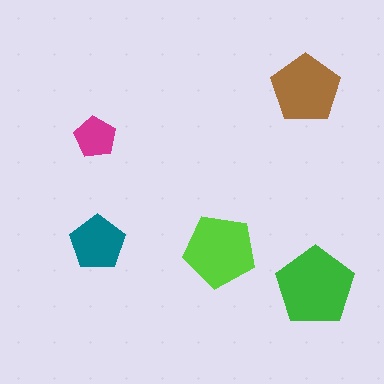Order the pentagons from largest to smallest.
the green one, the lime one, the brown one, the teal one, the magenta one.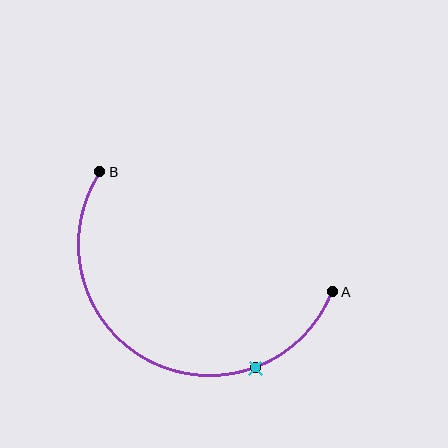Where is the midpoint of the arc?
The arc midpoint is the point on the curve farthest from the straight line joining A and B. It sits below that line.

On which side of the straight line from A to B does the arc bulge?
The arc bulges below the straight line connecting A and B.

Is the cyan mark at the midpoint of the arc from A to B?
No. The cyan mark lies on the arc but is closer to endpoint A. The arc midpoint would be at the point on the curve equidistant along the arc from both A and B.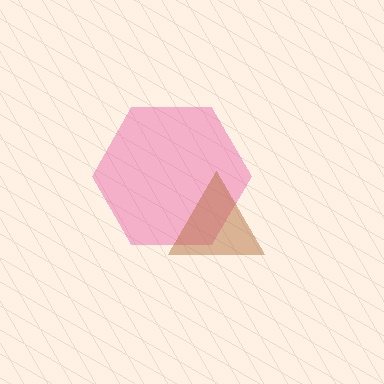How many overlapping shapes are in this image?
There are 2 overlapping shapes in the image.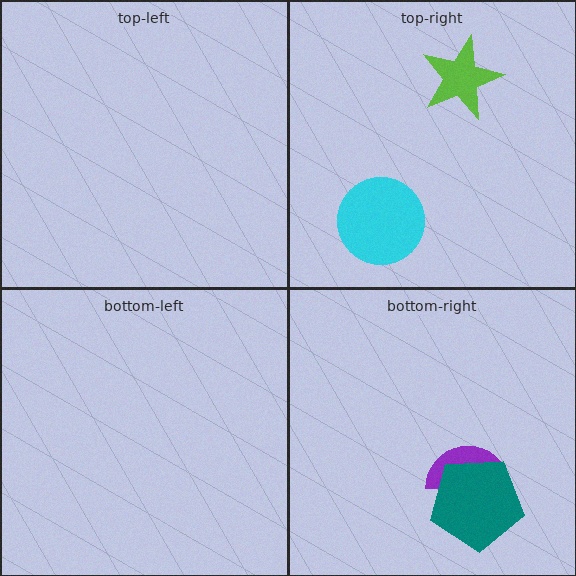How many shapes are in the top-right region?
2.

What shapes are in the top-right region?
The cyan circle, the lime star.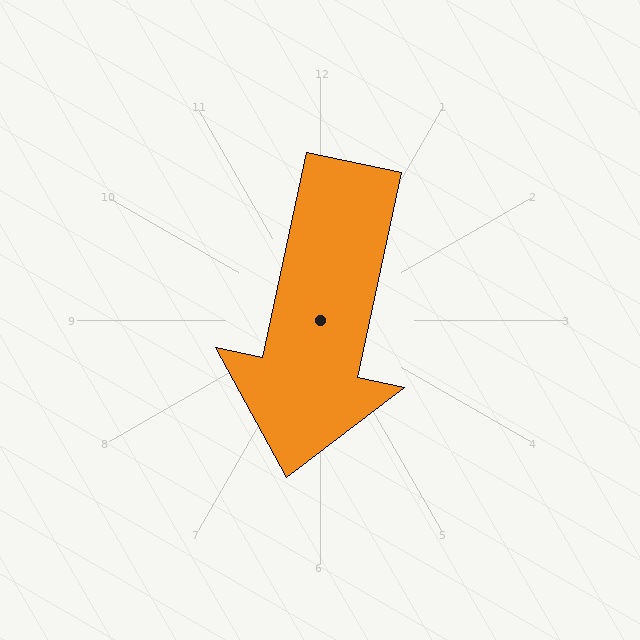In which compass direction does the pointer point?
South.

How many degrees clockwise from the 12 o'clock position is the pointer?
Approximately 192 degrees.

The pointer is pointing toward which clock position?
Roughly 6 o'clock.